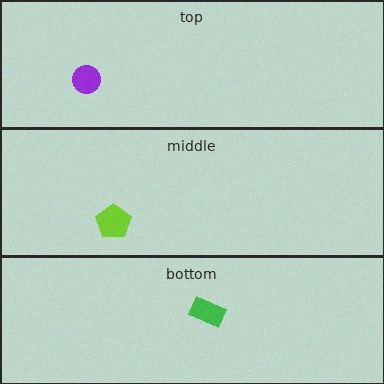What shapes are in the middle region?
The lime pentagon.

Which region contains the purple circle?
The top region.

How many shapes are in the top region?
1.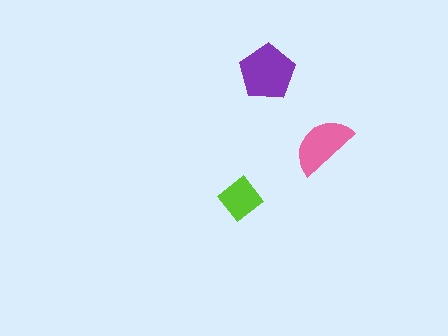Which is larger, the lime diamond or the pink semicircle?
The pink semicircle.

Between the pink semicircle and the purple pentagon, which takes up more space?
The purple pentagon.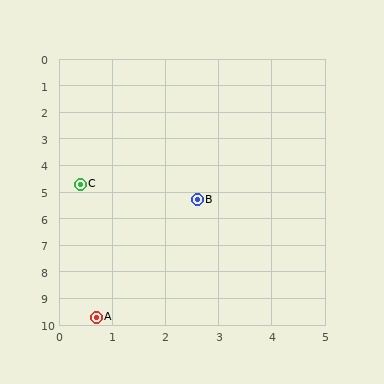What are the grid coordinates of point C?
Point C is at approximately (0.4, 4.7).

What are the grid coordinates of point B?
Point B is at approximately (2.6, 5.3).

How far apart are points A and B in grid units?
Points A and B are about 4.8 grid units apart.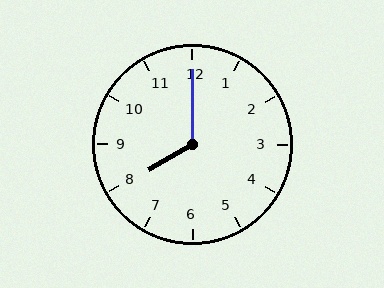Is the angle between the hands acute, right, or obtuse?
It is obtuse.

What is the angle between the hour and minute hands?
Approximately 120 degrees.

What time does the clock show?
8:00.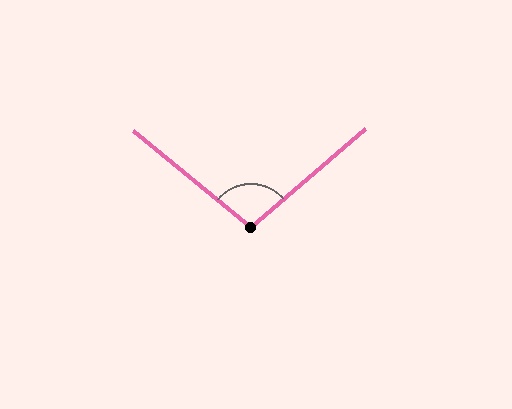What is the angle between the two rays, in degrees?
Approximately 100 degrees.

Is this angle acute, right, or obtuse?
It is obtuse.